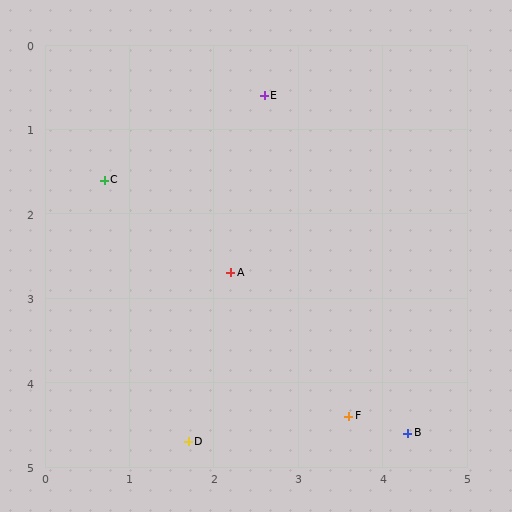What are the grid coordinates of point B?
Point B is at approximately (4.3, 4.6).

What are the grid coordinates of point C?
Point C is at approximately (0.7, 1.6).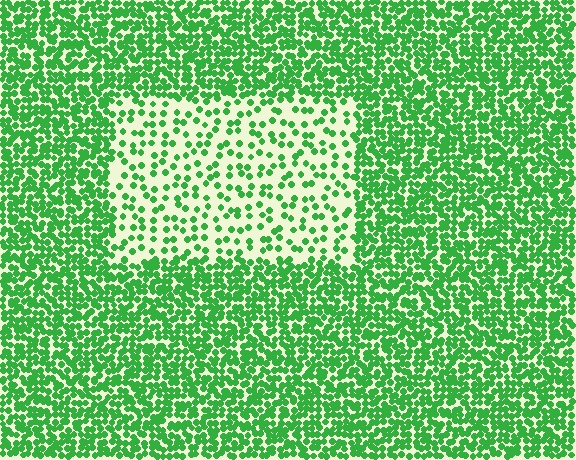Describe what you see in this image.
The image contains small green elements arranged at two different densities. A rectangle-shaped region is visible where the elements are less densely packed than the surrounding area.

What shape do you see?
I see a rectangle.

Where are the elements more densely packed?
The elements are more densely packed outside the rectangle boundary.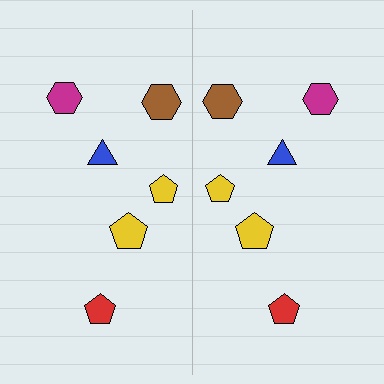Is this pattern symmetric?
Yes, this pattern has bilateral (reflection) symmetry.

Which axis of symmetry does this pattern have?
The pattern has a vertical axis of symmetry running through the center of the image.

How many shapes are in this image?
There are 12 shapes in this image.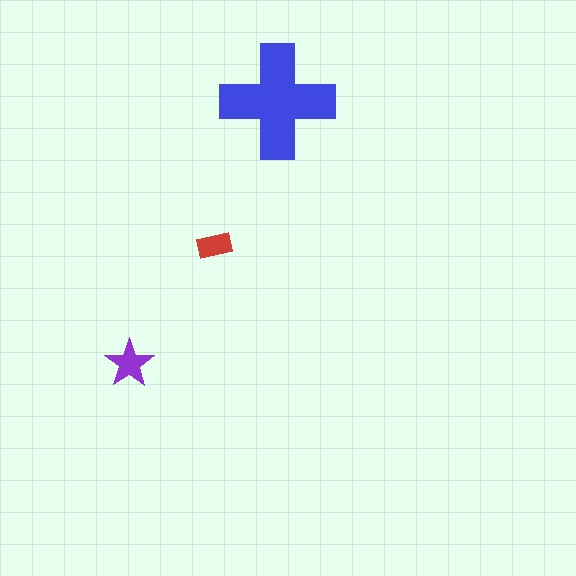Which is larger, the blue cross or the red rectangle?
The blue cross.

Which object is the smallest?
The red rectangle.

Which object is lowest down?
The purple star is bottommost.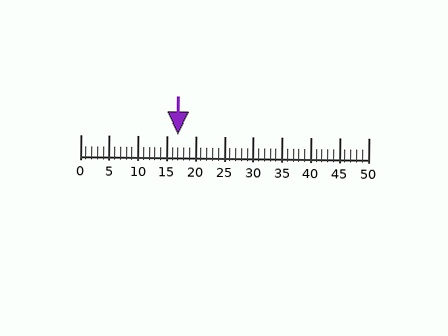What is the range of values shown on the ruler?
The ruler shows values from 0 to 50.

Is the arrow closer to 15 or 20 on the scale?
The arrow is closer to 15.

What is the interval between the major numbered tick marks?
The major tick marks are spaced 5 units apart.